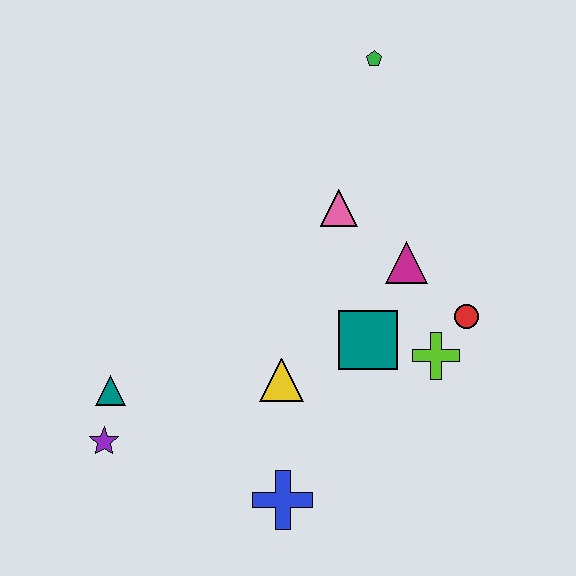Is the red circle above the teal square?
Yes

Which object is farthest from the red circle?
The purple star is farthest from the red circle.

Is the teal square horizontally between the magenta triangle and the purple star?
Yes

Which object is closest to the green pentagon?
The pink triangle is closest to the green pentagon.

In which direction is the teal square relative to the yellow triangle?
The teal square is to the right of the yellow triangle.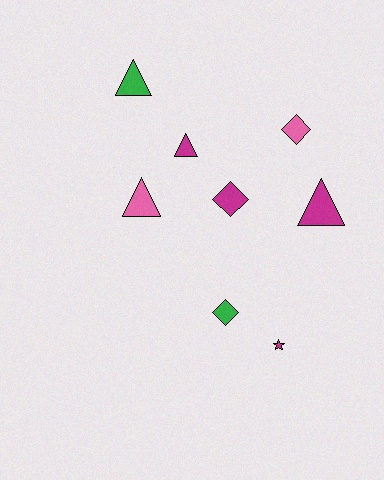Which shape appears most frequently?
Triangle, with 4 objects.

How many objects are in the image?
There are 8 objects.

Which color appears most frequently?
Magenta, with 4 objects.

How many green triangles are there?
There is 1 green triangle.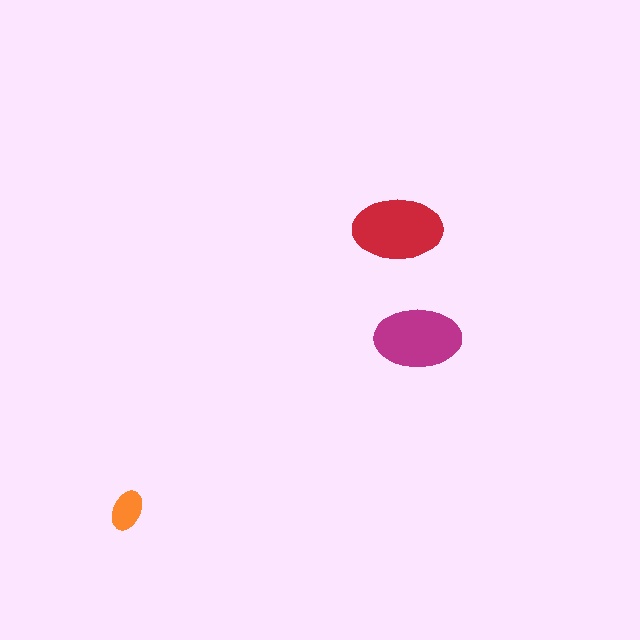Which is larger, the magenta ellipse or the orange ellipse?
The magenta one.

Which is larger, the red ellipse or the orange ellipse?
The red one.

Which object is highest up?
The red ellipse is topmost.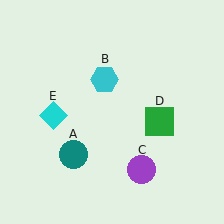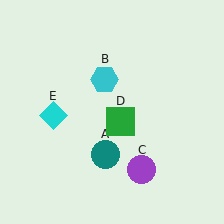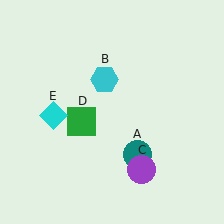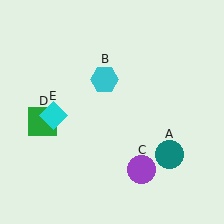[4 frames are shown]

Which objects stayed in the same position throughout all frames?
Cyan hexagon (object B) and purple circle (object C) and cyan diamond (object E) remained stationary.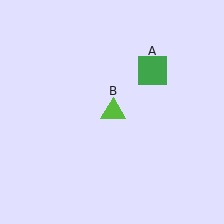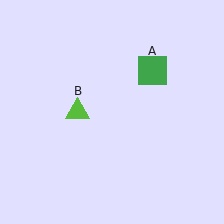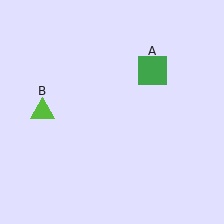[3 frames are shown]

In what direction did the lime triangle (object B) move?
The lime triangle (object B) moved left.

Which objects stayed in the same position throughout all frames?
Green square (object A) remained stationary.